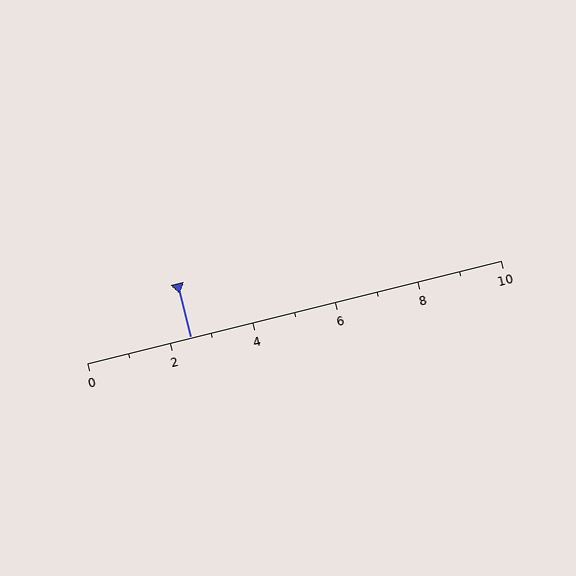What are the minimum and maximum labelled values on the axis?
The axis runs from 0 to 10.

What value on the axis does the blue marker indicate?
The marker indicates approximately 2.5.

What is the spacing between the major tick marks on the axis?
The major ticks are spaced 2 apart.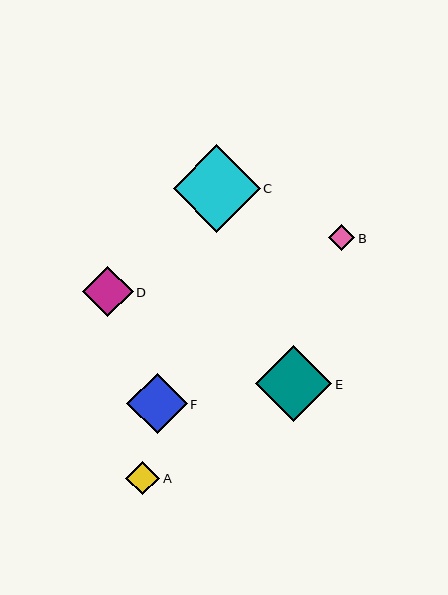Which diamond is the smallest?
Diamond B is the smallest with a size of approximately 26 pixels.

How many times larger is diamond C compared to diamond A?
Diamond C is approximately 2.6 times the size of diamond A.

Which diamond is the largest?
Diamond C is the largest with a size of approximately 87 pixels.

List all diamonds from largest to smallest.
From largest to smallest: C, E, F, D, A, B.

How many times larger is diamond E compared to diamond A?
Diamond E is approximately 2.3 times the size of diamond A.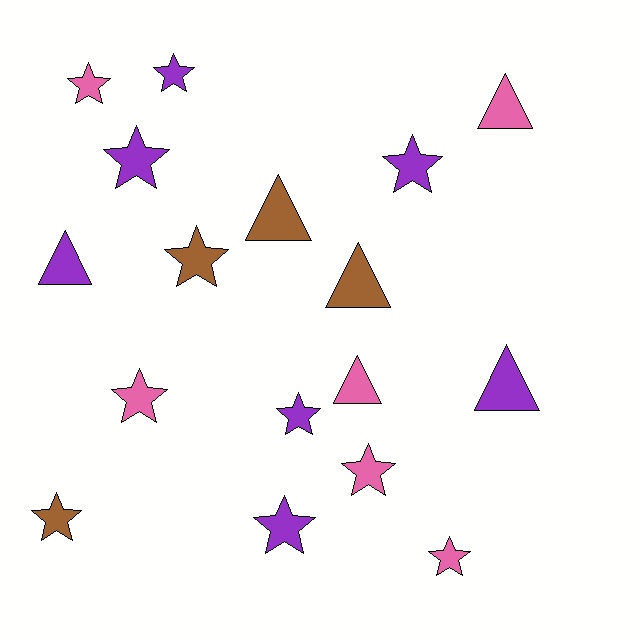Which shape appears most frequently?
Star, with 11 objects.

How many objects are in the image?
There are 17 objects.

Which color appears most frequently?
Purple, with 7 objects.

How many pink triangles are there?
There are 2 pink triangles.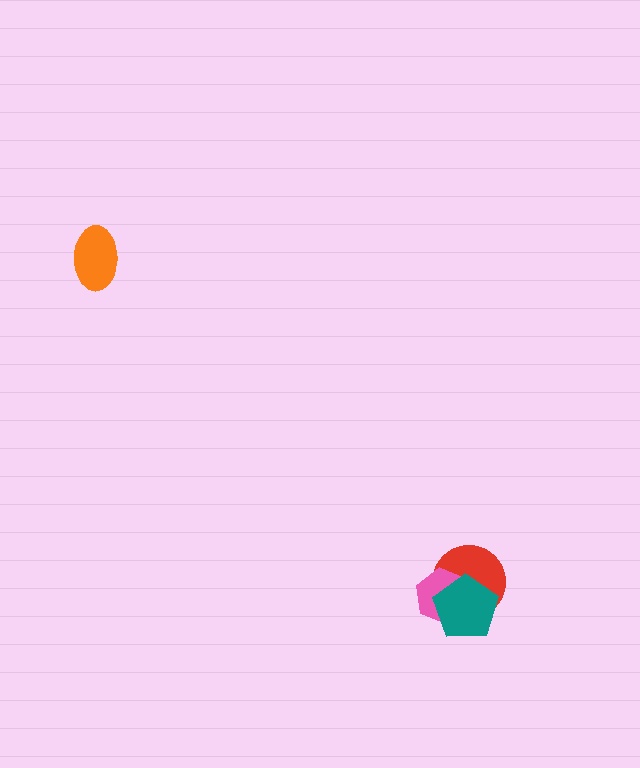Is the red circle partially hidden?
Yes, it is partially covered by another shape.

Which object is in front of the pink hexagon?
The teal pentagon is in front of the pink hexagon.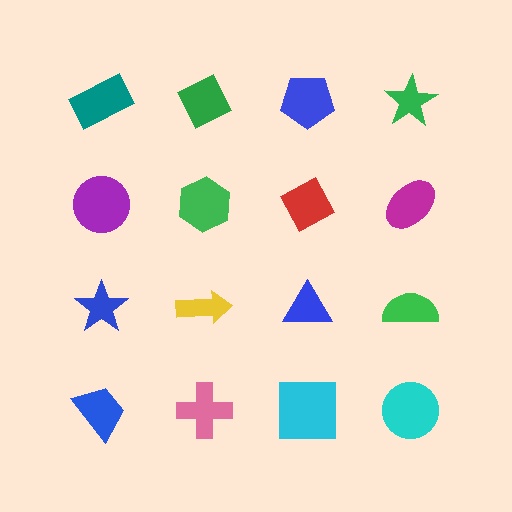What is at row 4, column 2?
A pink cross.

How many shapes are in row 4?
4 shapes.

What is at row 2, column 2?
A green hexagon.